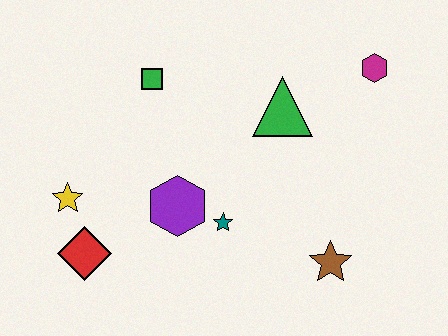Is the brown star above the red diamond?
No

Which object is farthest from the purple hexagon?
The magenta hexagon is farthest from the purple hexagon.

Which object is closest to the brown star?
The teal star is closest to the brown star.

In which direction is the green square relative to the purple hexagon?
The green square is above the purple hexagon.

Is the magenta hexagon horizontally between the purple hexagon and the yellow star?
No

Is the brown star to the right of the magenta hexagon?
No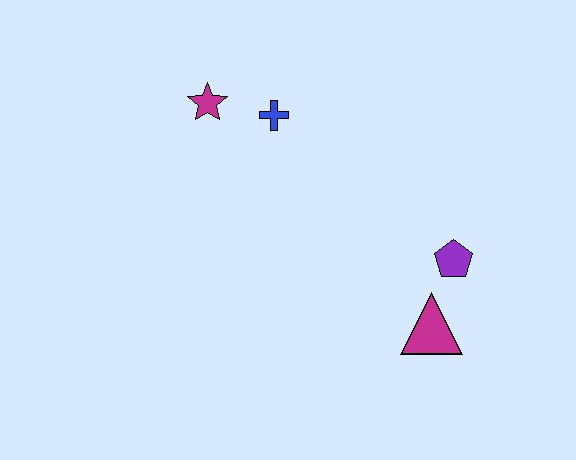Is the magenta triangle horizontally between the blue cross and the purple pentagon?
Yes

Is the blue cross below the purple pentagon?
No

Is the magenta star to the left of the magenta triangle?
Yes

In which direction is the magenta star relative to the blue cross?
The magenta star is to the left of the blue cross.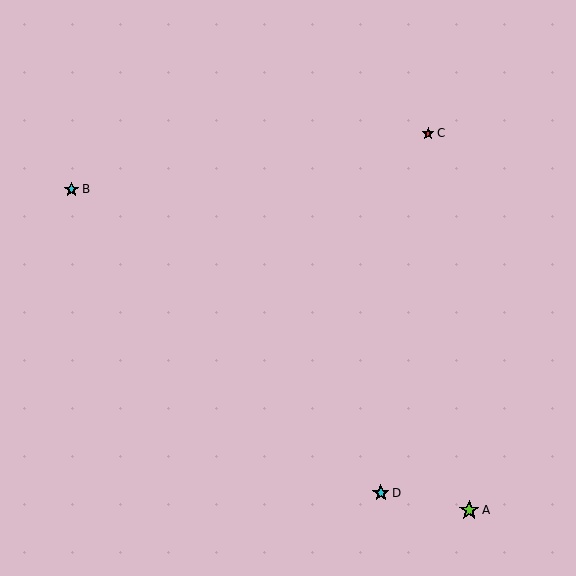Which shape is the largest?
The lime star (labeled A) is the largest.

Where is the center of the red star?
The center of the red star is at (428, 133).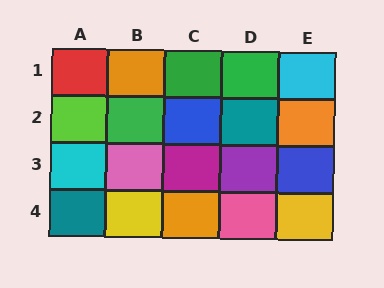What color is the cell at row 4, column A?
Teal.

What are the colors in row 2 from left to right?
Lime, green, blue, teal, orange.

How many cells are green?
3 cells are green.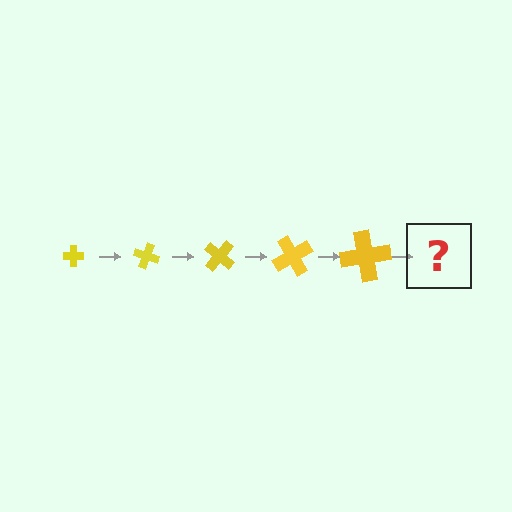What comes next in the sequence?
The next element should be a cross, larger than the previous one and rotated 100 degrees from the start.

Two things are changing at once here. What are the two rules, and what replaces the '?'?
The two rules are that the cross grows larger each step and it rotates 20 degrees each step. The '?' should be a cross, larger than the previous one and rotated 100 degrees from the start.